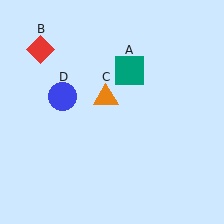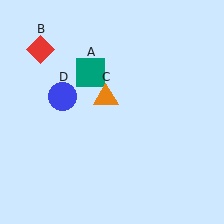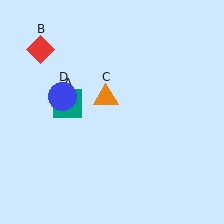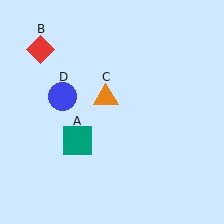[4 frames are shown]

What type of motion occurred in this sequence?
The teal square (object A) rotated counterclockwise around the center of the scene.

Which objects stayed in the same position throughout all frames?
Red diamond (object B) and orange triangle (object C) and blue circle (object D) remained stationary.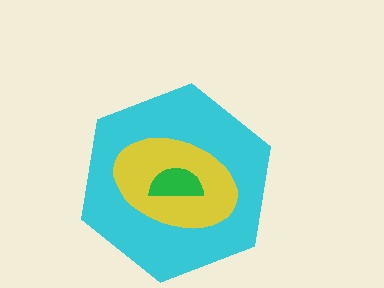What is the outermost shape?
The cyan hexagon.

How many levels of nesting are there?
3.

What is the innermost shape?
The green semicircle.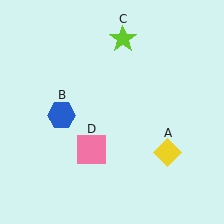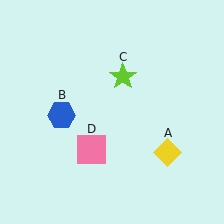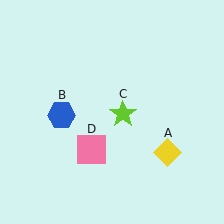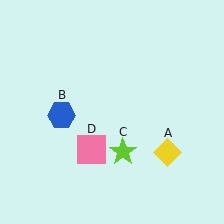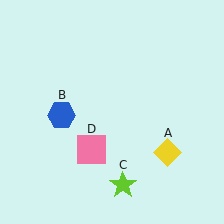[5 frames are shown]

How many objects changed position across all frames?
1 object changed position: lime star (object C).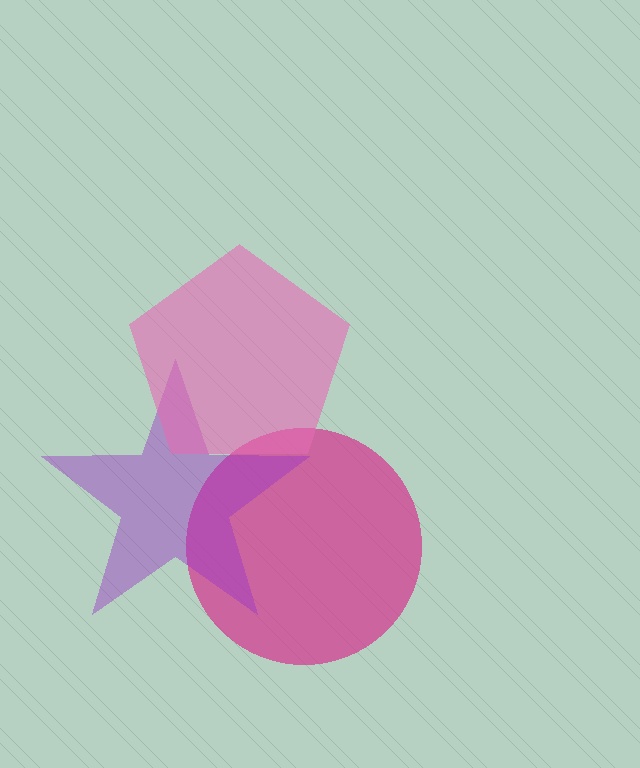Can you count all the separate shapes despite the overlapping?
Yes, there are 3 separate shapes.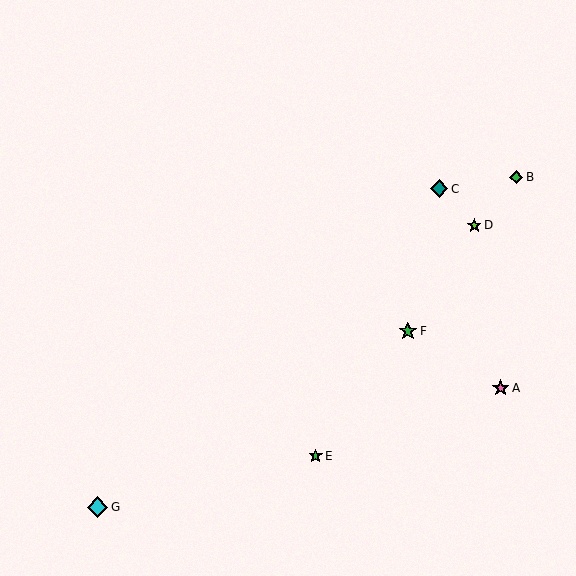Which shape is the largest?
The cyan diamond (labeled G) is the largest.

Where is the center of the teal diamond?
The center of the teal diamond is at (439, 189).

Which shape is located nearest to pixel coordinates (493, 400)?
The pink star (labeled A) at (501, 388) is nearest to that location.